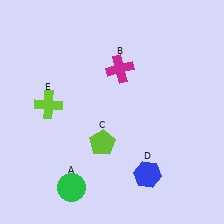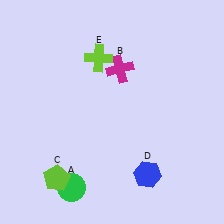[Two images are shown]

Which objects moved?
The objects that moved are: the lime pentagon (C), the lime cross (E).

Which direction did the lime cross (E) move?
The lime cross (E) moved right.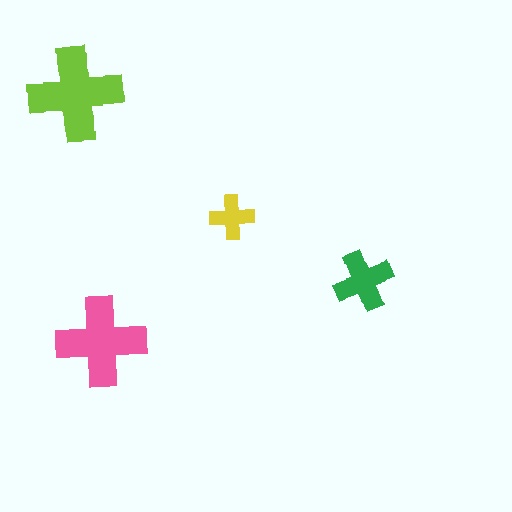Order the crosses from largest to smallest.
the lime one, the pink one, the green one, the yellow one.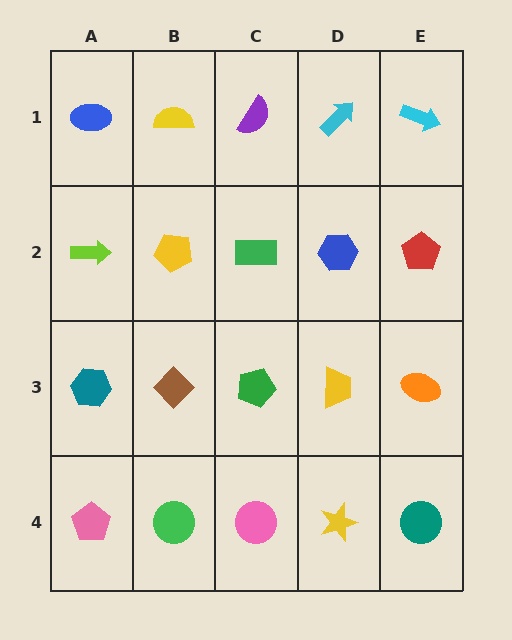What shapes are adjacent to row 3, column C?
A green rectangle (row 2, column C), a pink circle (row 4, column C), a brown diamond (row 3, column B), a yellow trapezoid (row 3, column D).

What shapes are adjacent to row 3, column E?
A red pentagon (row 2, column E), a teal circle (row 4, column E), a yellow trapezoid (row 3, column D).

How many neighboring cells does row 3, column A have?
3.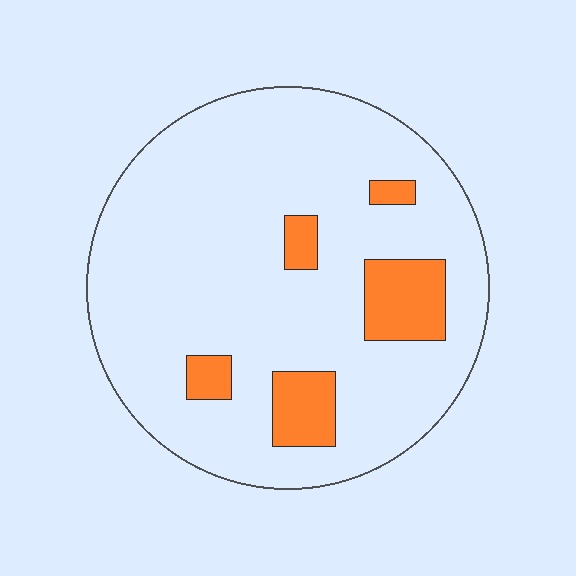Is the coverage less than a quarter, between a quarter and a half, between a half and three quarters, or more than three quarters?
Less than a quarter.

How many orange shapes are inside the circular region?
5.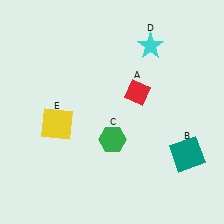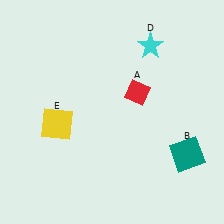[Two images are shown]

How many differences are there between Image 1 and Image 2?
There is 1 difference between the two images.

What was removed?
The green hexagon (C) was removed in Image 2.